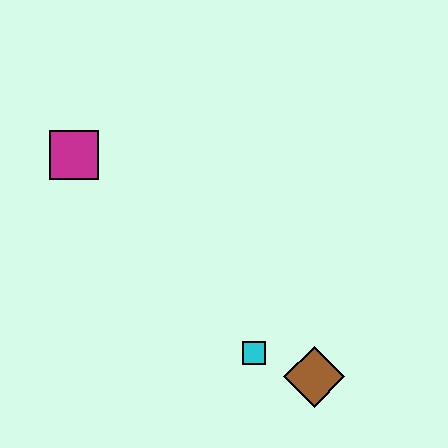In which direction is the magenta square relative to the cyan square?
The magenta square is above the cyan square.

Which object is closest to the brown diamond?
The cyan square is closest to the brown diamond.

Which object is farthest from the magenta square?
The brown diamond is farthest from the magenta square.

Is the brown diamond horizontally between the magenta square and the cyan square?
No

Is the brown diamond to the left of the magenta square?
No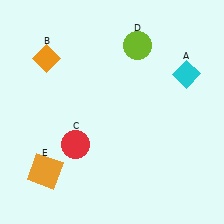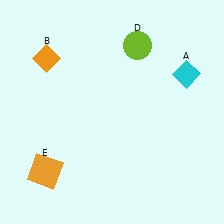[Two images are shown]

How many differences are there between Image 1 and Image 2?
There is 1 difference between the two images.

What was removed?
The red circle (C) was removed in Image 2.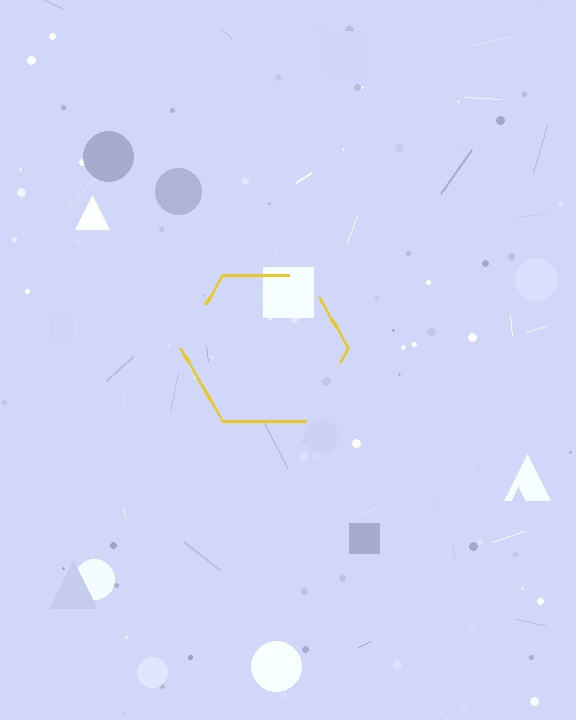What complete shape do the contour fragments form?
The contour fragments form a hexagon.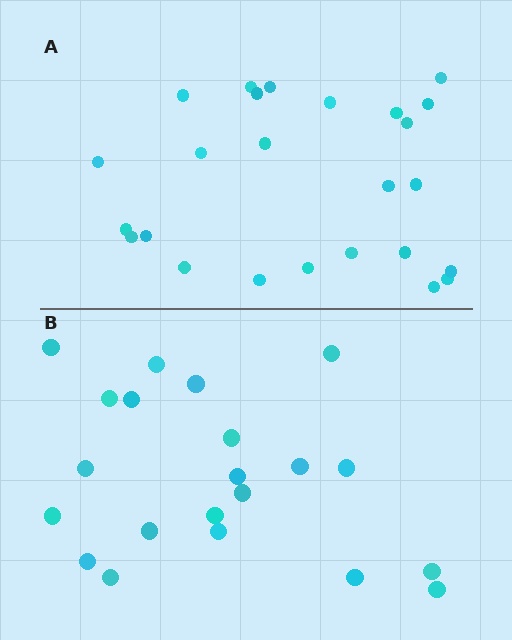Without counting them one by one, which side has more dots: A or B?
Region A (the top region) has more dots.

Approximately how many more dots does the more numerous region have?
Region A has about 4 more dots than region B.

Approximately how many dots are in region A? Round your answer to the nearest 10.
About 20 dots. (The exact count is 25, which rounds to 20.)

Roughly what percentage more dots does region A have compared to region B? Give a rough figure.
About 20% more.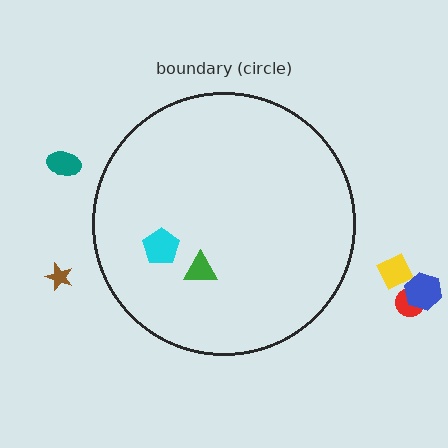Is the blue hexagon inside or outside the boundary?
Outside.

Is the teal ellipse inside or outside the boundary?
Outside.